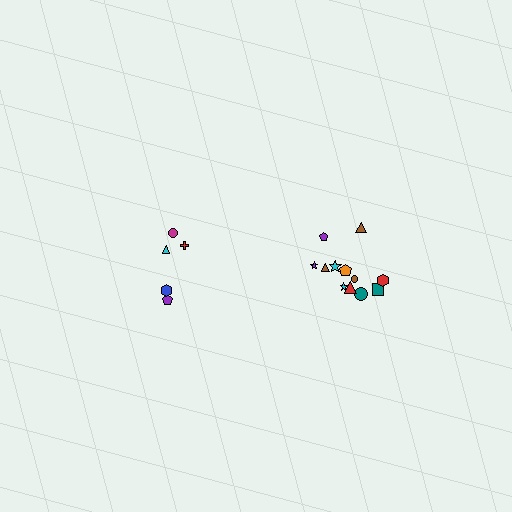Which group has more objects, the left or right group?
The right group.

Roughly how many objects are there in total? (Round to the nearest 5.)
Roughly 15 objects in total.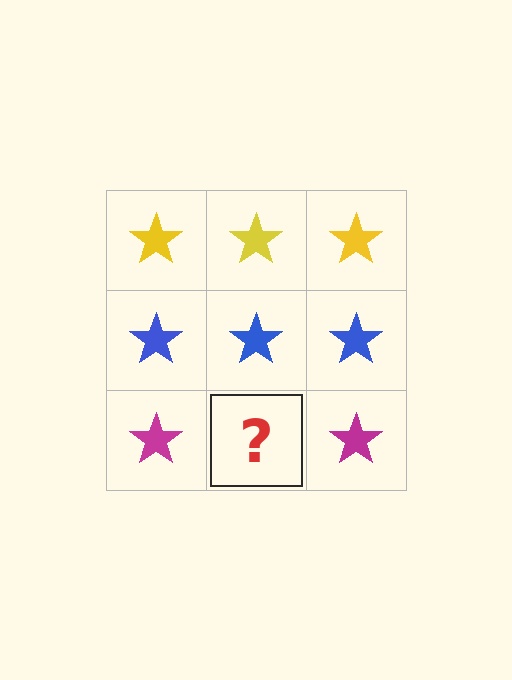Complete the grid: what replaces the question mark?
The question mark should be replaced with a magenta star.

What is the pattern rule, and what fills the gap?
The rule is that each row has a consistent color. The gap should be filled with a magenta star.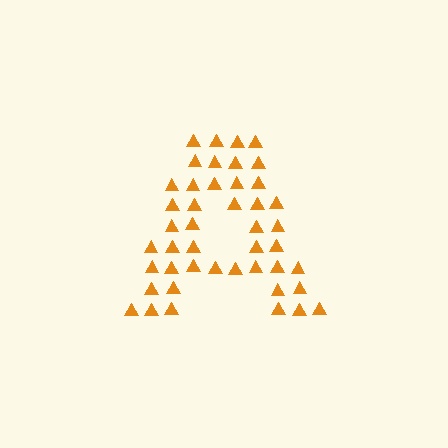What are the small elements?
The small elements are triangles.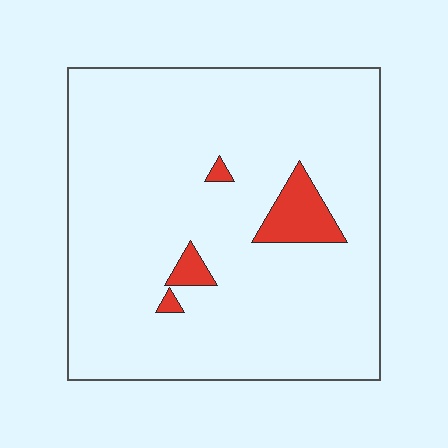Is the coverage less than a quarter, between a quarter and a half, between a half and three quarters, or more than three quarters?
Less than a quarter.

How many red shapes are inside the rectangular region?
4.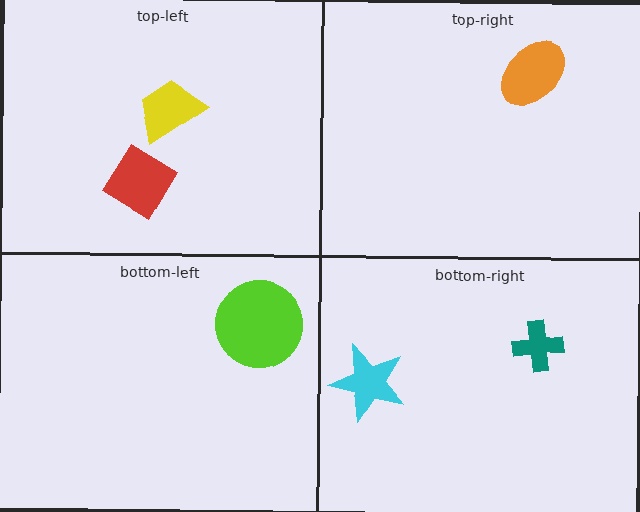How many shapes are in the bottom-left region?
1.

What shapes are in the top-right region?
The orange ellipse.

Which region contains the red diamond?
The top-left region.